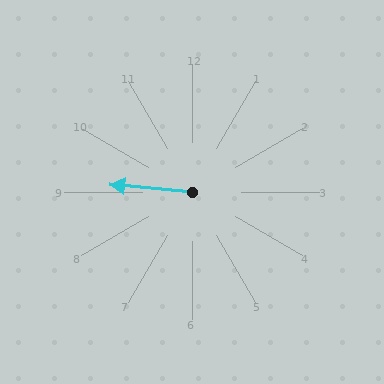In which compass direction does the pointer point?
West.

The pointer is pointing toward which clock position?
Roughly 9 o'clock.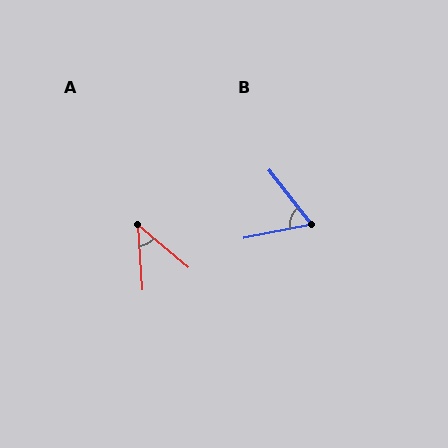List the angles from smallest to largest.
A (47°), B (63°).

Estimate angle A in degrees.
Approximately 47 degrees.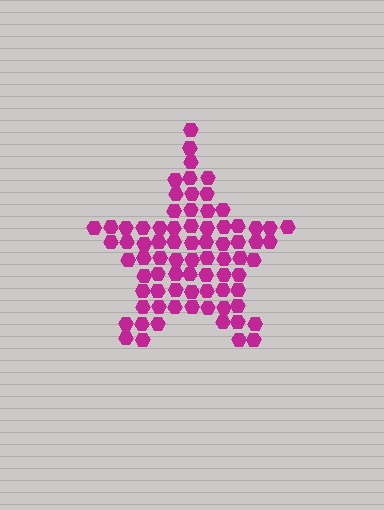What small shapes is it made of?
It is made of small hexagons.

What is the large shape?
The large shape is a star.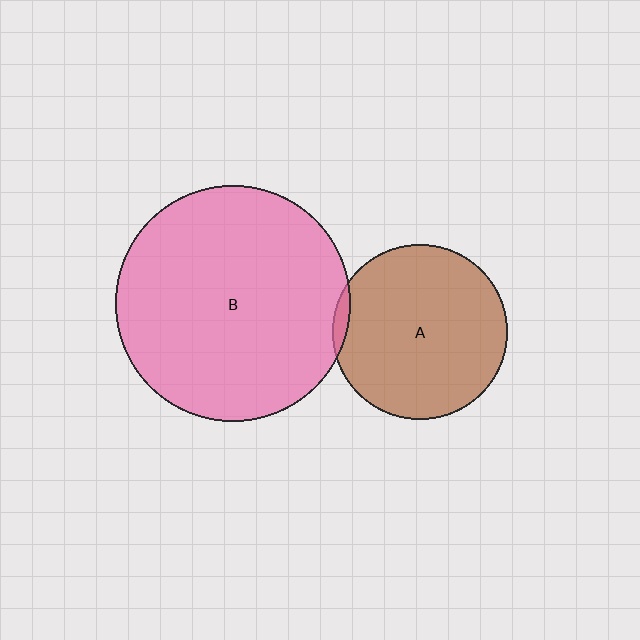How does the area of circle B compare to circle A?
Approximately 1.8 times.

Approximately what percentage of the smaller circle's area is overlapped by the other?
Approximately 5%.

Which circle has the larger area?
Circle B (pink).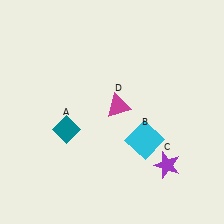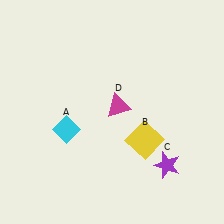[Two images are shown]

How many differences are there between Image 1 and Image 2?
There are 2 differences between the two images.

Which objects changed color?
A changed from teal to cyan. B changed from cyan to yellow.